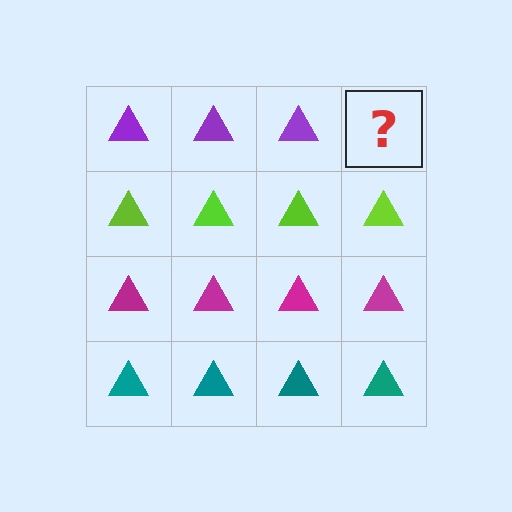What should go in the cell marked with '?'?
The missing cell should contain a purple triangle.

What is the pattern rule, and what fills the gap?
The rule is that each row has a consistent color. The gap should be filled with a purple triangle.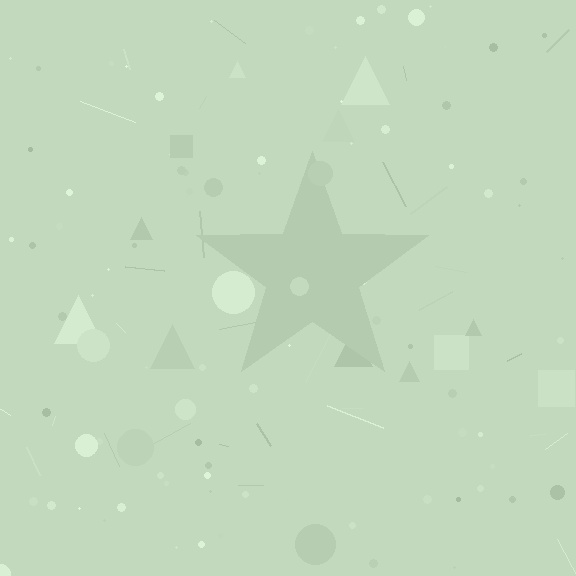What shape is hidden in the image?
A star is hidden in the image.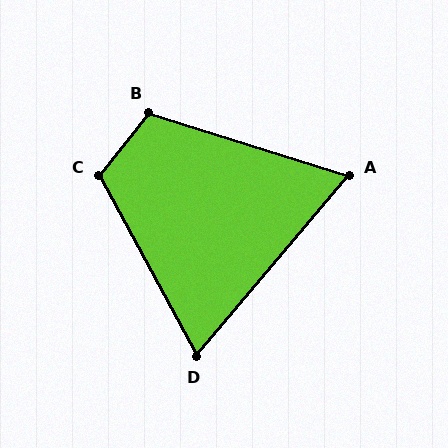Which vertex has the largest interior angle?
C, at approximately 113 degrees.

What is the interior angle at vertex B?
Approximately 111 degrees (obtuse).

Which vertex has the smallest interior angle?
A, at approximately 67 degrees.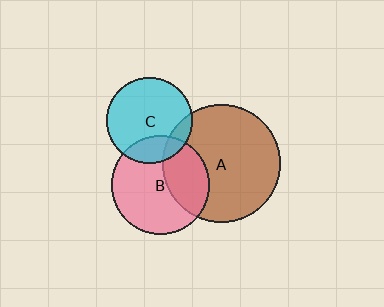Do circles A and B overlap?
Yes.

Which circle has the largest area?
Circle A (brown).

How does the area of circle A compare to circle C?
Approximately 1.9 times.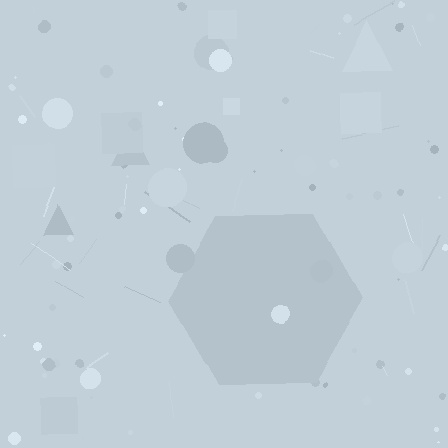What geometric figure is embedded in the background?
A hexagon is embedded in the background.